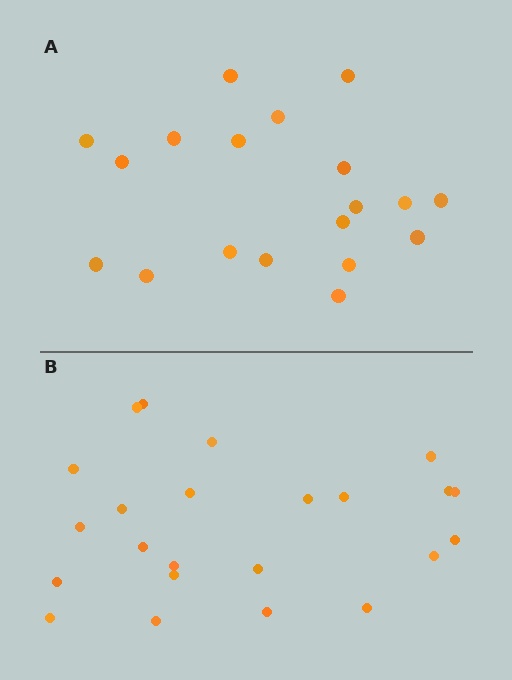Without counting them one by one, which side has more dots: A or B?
Region B (the bottom region) has more dots.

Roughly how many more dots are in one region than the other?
Region B has about 4 more dots than region A.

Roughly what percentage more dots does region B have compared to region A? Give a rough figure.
About 20% more.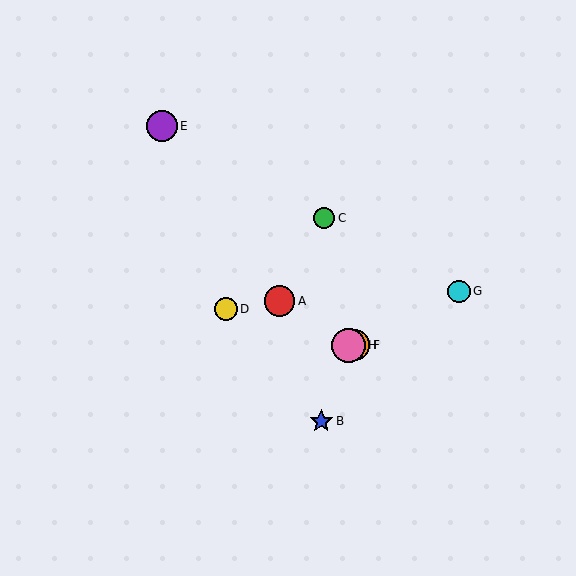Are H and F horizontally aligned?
Yes, both are at y≈345.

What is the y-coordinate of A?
Object A is at y≈301.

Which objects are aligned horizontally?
Objects F, H are aligned horizontally.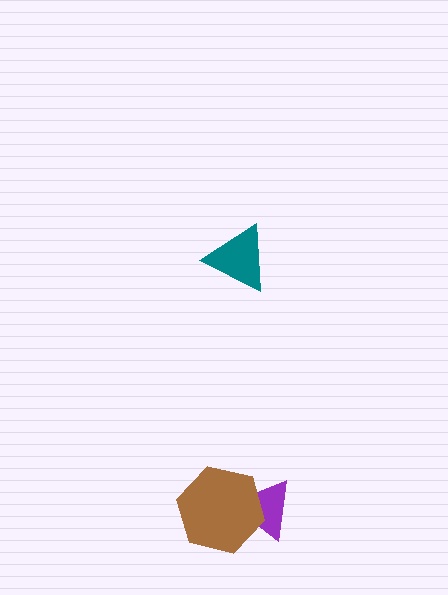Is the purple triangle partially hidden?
Yes, it is partially covered by another shape.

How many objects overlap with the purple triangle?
1 object overlaps with the purple triangle.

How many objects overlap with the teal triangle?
0 objects overlap with the teal triangle.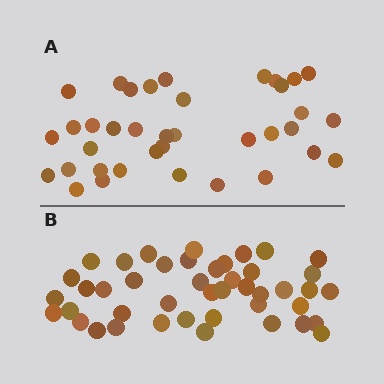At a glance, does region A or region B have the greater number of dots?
Region B (the bottom region) has more dots.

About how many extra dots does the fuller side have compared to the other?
Region B has roughly 8 or so more dots than region A.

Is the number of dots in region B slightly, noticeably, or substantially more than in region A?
Region B has only slightly more — the two regions are fairly close. The ratio is roughly 1.2 to 1.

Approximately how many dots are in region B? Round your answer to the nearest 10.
About 40 dots. (The exact count is 44, which rounds to 40.)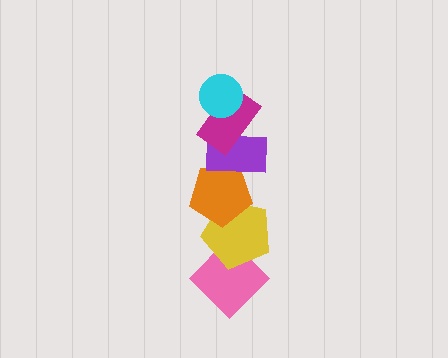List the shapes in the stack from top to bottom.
From top to bottom: the cyan circle, the magenta rectangle, the purple rectangle, the orange pentagon, the yellow pentagon, the pink diamond.